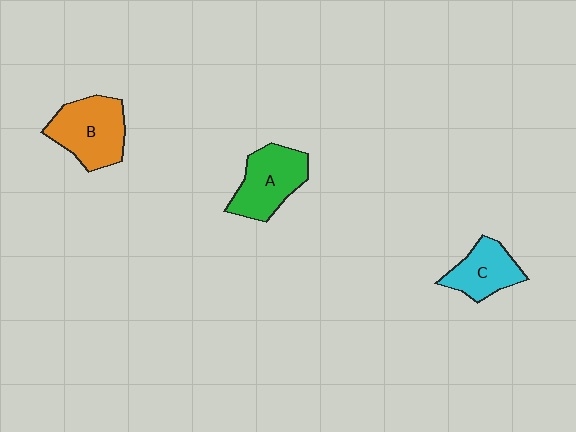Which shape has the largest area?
Shape B (orange).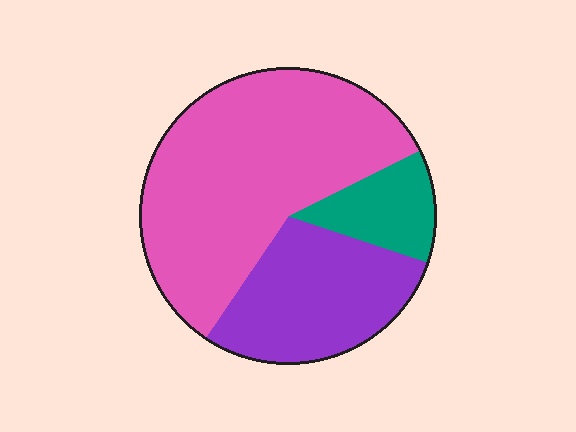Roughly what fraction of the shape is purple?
Purple covers about 30% of the shape.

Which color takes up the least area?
Teal, at roughly 10%.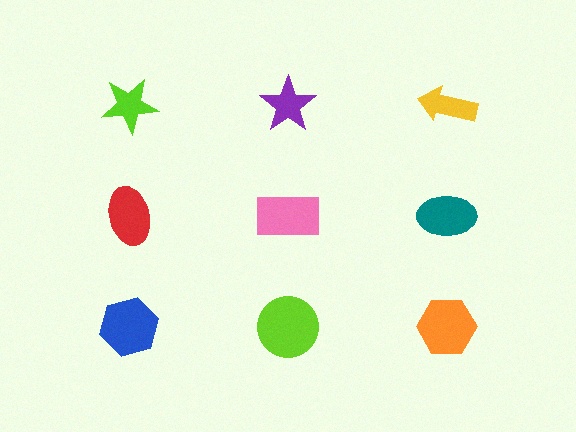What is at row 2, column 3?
A teal ellipse.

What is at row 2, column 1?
A red ellipse.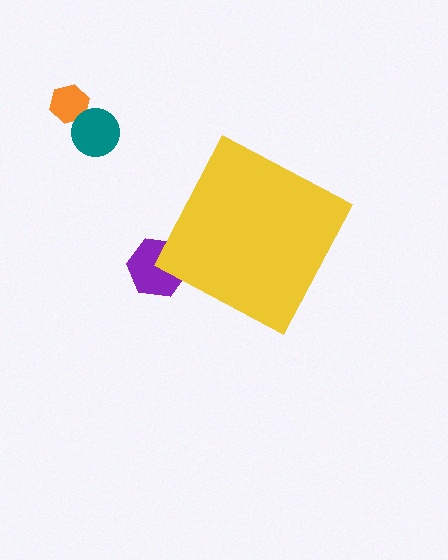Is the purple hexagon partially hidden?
Yes, the purple hexagon is partially hidden behind the yellow diamond.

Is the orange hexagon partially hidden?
No, the orange hexagon is fully visible.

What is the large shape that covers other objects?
A yellow diamond.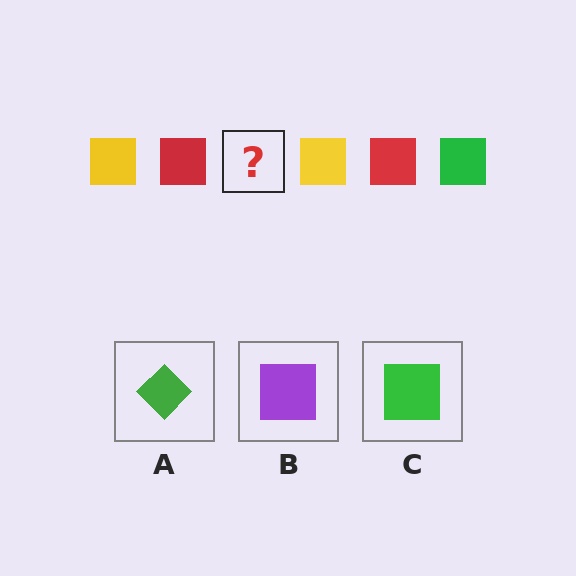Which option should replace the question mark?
Option C.